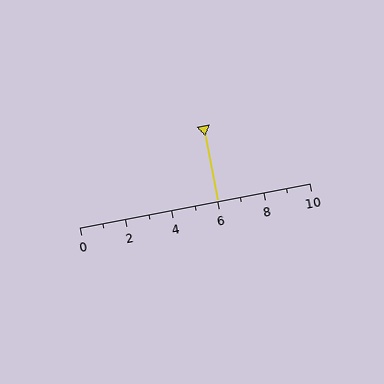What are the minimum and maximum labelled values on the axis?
The axis runs from 0 to 10.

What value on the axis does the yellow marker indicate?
The marker indicates approximately 6.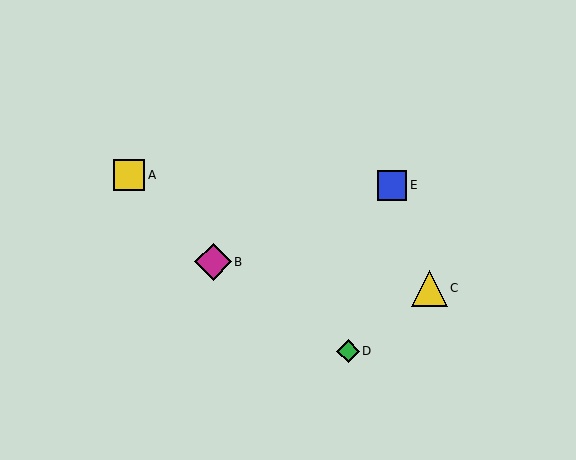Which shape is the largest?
The magenta diamond (labeled B) is the largest.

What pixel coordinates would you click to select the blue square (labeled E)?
Click at (392, 185) to select the blue square E.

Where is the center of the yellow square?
The center of the yellow square is at (129, 175).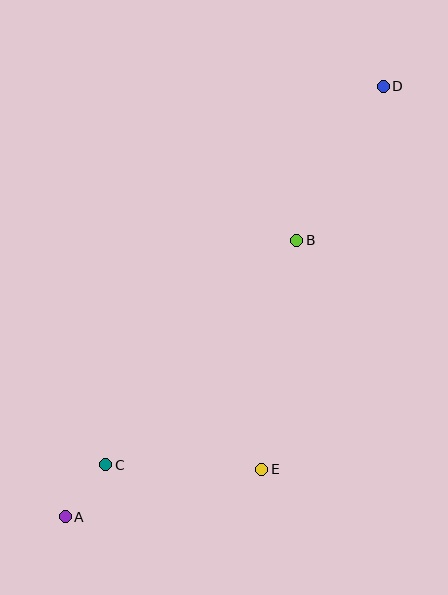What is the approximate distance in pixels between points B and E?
The distance between B and E is approximately 232 pixels.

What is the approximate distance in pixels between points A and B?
The distance between A and B is approximately 360 pixels.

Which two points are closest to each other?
Points A and C are closest to each other.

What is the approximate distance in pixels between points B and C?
The distance between B and C is approximately 294 pixels.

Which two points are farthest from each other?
Points A and D are farthest from each other.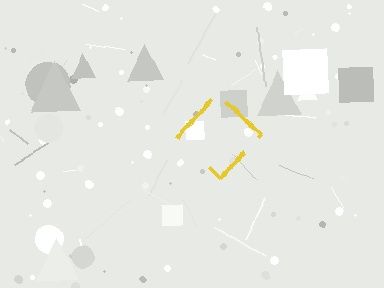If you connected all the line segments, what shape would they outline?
They would outline a diamond.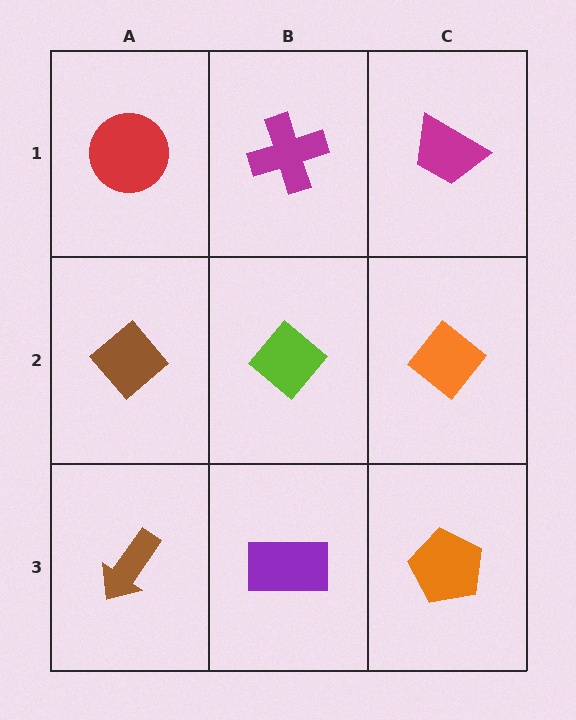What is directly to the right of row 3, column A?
A purple rectangle.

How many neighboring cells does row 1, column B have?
3.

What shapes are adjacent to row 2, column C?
A magenta trapezoid (row 1, column C), an orange pentagon (row 3, column C), a lime diamond (row 2, column B).